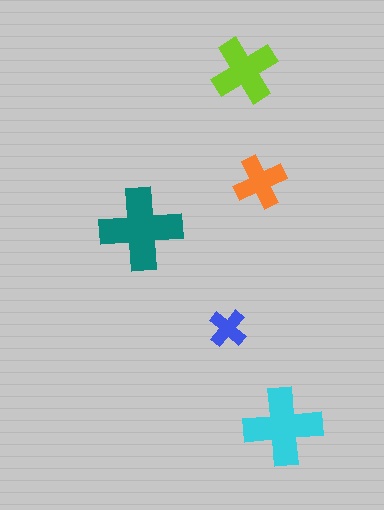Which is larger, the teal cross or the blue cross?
The teal one.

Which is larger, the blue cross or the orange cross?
The orange one.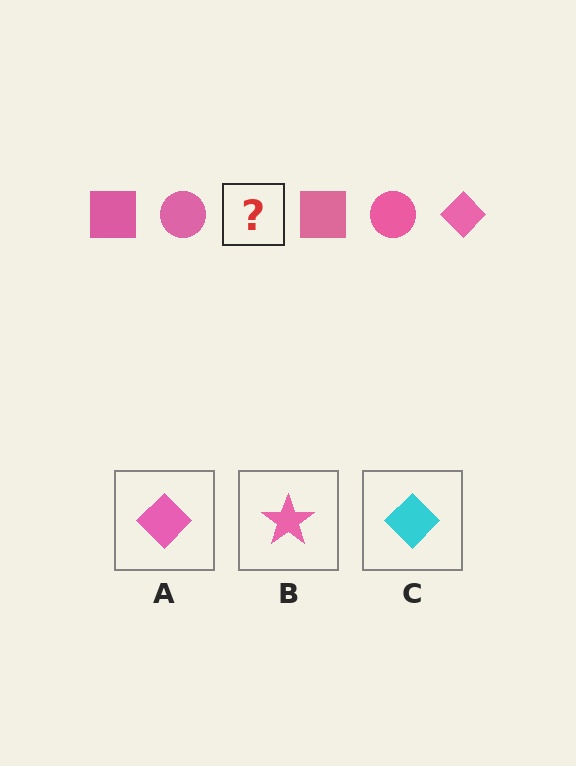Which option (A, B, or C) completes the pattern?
A.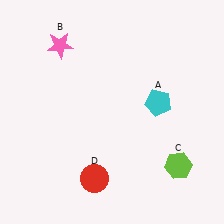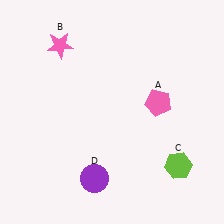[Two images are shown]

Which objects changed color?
A changed from cyan to pink. D changed from red to purple.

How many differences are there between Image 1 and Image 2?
There are 2 differences between the two images.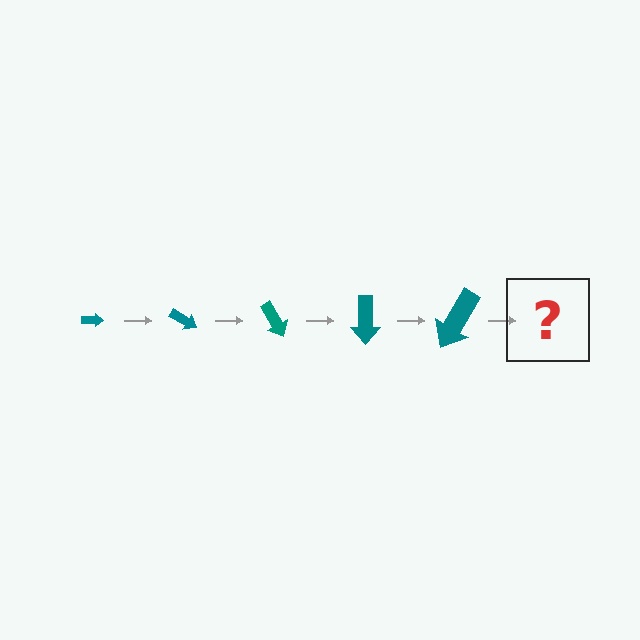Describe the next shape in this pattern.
It should be an arrow, larger than the previous one and rotated 150 degrees from the start.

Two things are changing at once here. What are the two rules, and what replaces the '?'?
The two rules are that the arrow grows larger each step and it rotates 30 degrees each step. The '?' should be an arrow, larger than the previous one and rotated 150 degrees from the start.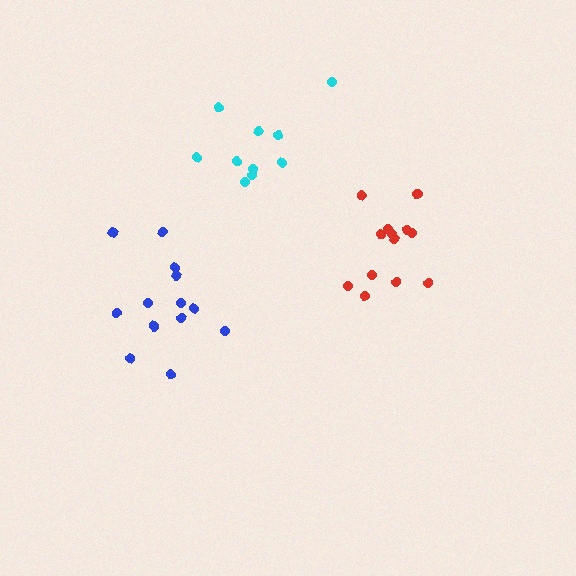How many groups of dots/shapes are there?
There are 3 groups.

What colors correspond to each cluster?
The clusters are colored: blue, cyan, red.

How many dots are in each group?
Group 1: 13 dots, Group 2: 10 dots, Group 3: 13 dots (36 total).